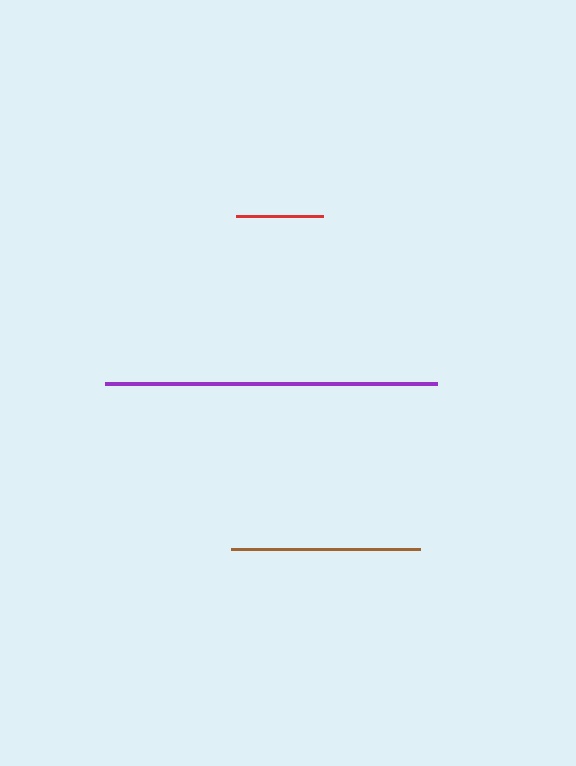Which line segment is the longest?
The purple line is the longest at approximately 332 pixels.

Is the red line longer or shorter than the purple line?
The purple line is longer than the red line.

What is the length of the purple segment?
The purple segment is approximately 332 pixels long.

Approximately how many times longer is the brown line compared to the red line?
The brown line is approximately 2.2 times the length of the red line.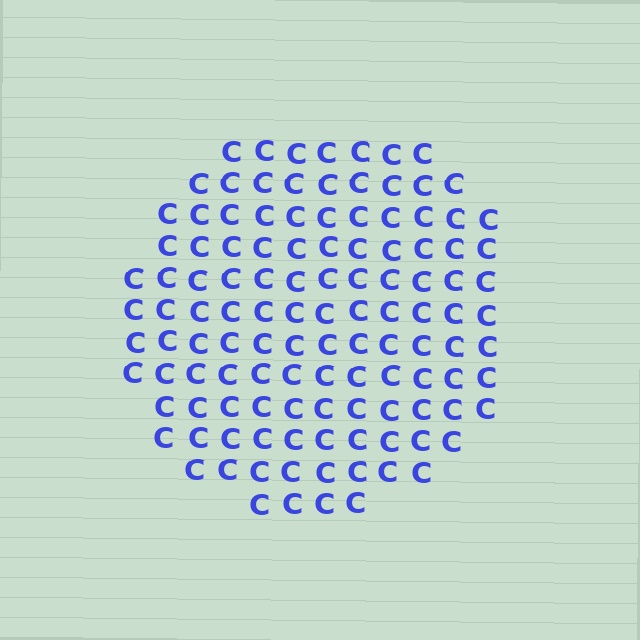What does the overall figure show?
The overall figure shows a circle.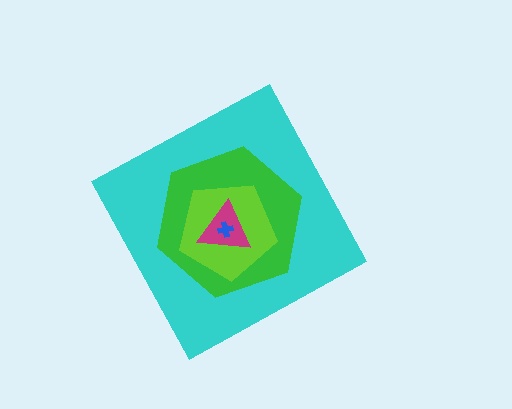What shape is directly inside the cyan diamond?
The green hexagon.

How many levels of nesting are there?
5.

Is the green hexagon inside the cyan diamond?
Yes.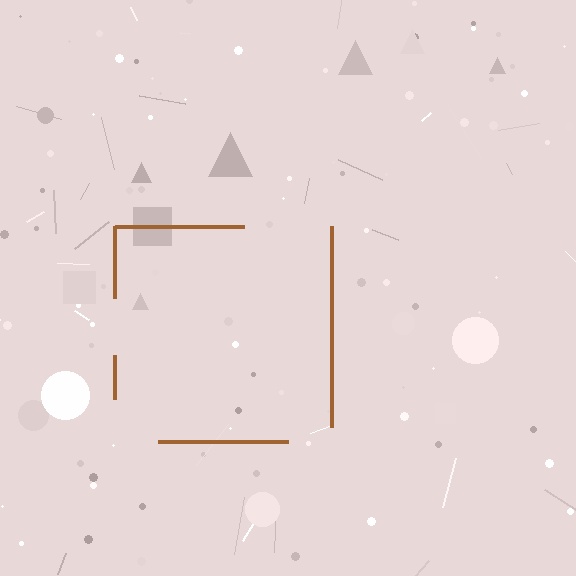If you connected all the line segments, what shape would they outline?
They would outline a square.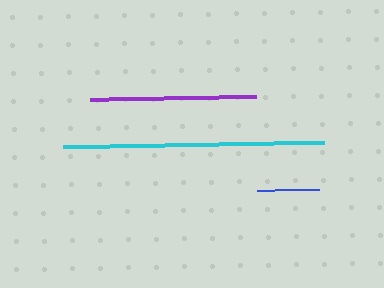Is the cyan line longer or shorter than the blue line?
The cyan line is longer than the blue line.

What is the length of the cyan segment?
The cyan segment is approximately 261 pixels long.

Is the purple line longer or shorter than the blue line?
The purple line is longer than the blue line.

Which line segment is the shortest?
The blue line is the shortest at approximately 62 pixels.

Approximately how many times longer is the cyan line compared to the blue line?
The cyan line is approximately 4.2 times the length of the blue line.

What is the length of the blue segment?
The blue segment is approximately 62 pixels long.